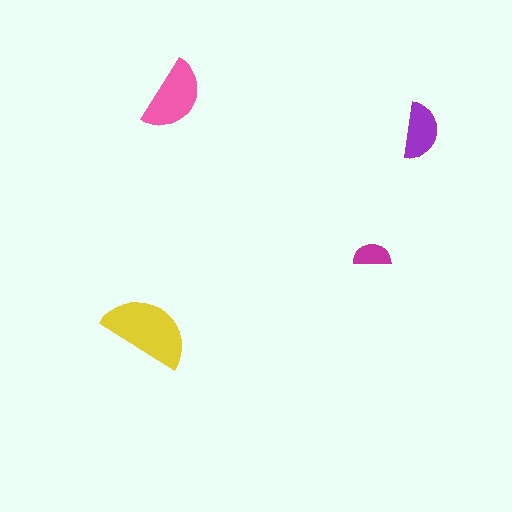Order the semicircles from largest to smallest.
the yellow one, the pink one, the purple one, the magenta one.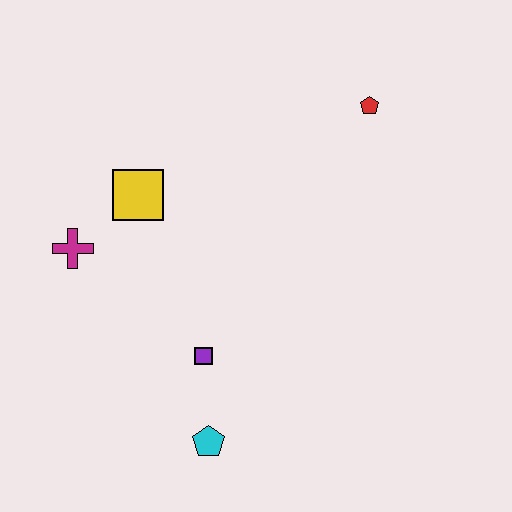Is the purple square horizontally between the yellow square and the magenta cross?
No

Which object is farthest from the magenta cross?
The red pentagon is farthest from the magenta cross.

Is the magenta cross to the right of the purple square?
No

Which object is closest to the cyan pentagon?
The purple square is closest to the cyan pentagon.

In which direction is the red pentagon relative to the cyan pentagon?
The red pentagon is above the cyan pentagon.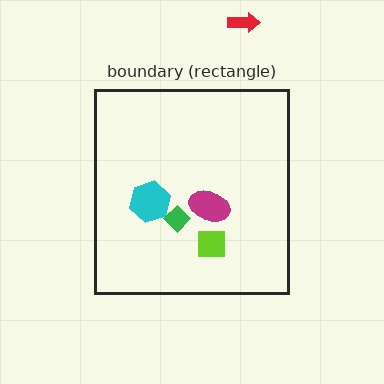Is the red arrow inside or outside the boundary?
Outside.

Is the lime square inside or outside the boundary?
Inside.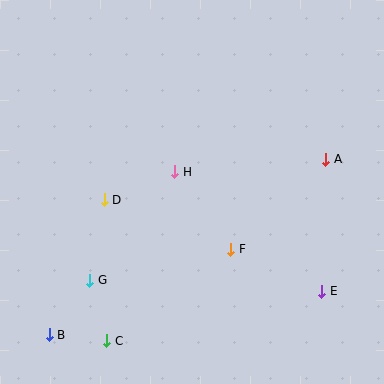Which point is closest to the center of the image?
Point H at (175, 172) is closest to the center.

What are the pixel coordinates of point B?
Point B is at (49, 335).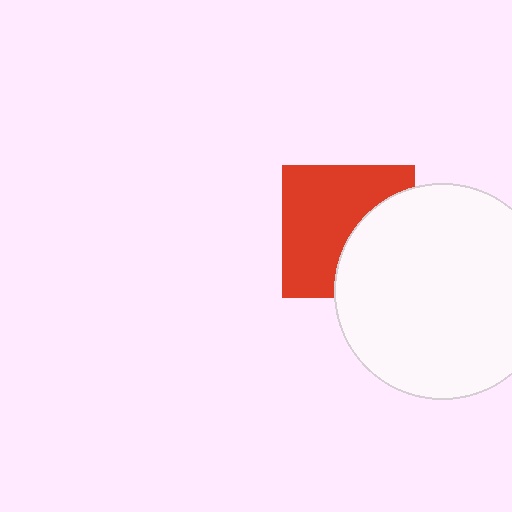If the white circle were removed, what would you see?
You would see the complete red square.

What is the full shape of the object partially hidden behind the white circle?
The partially hidden object is a red square.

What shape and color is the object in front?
The object in front is a white circle.